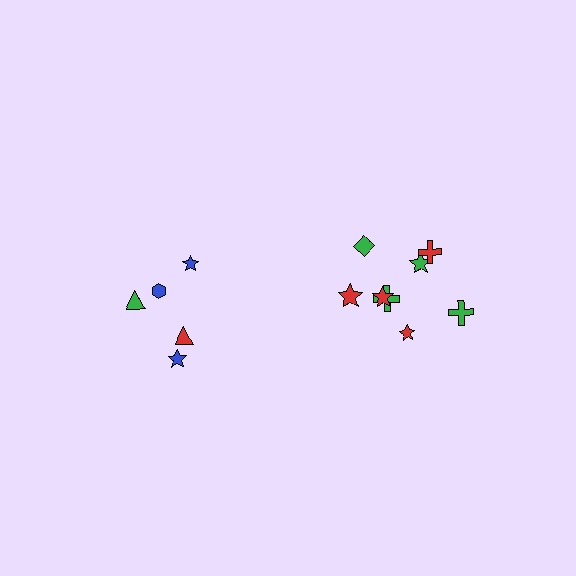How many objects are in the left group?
There are 5 objects.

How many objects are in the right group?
There are 8 objects.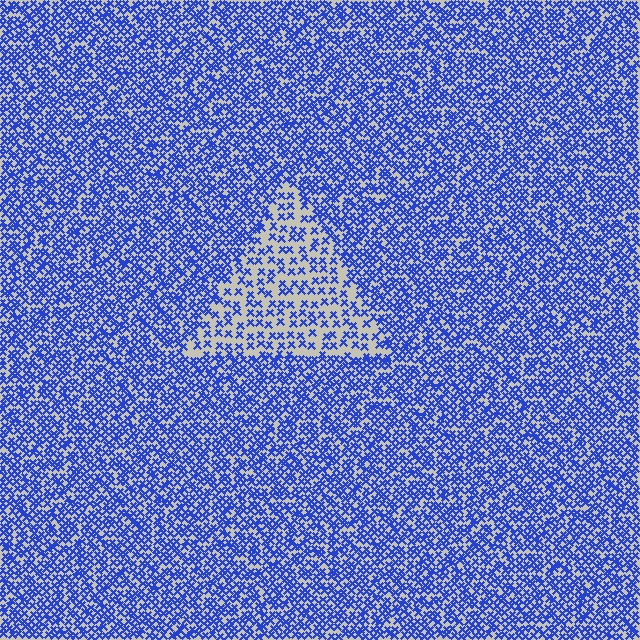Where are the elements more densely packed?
The elements are more densely packed outside the triangle boundary.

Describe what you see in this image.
The image contains small blue elements arranged at two different densities. A triangle-shaped region is visible where the elements are less densely packed than the surrounding area.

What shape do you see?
I see a triangle.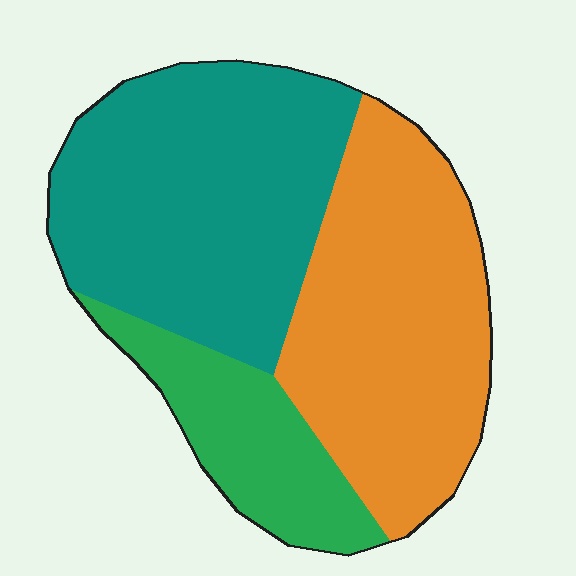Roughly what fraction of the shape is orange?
Orange covers 40% of the shape.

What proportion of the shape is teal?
Teal takes up about two fifths (2/5) of the shape.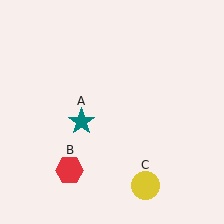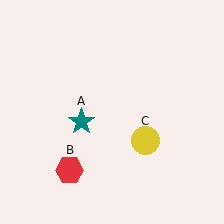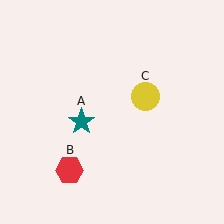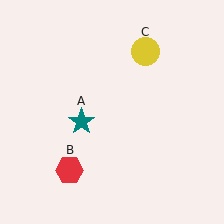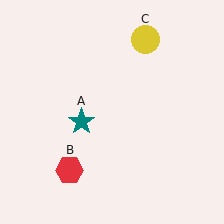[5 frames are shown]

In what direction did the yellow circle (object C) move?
The yellow circle (object C) moved up.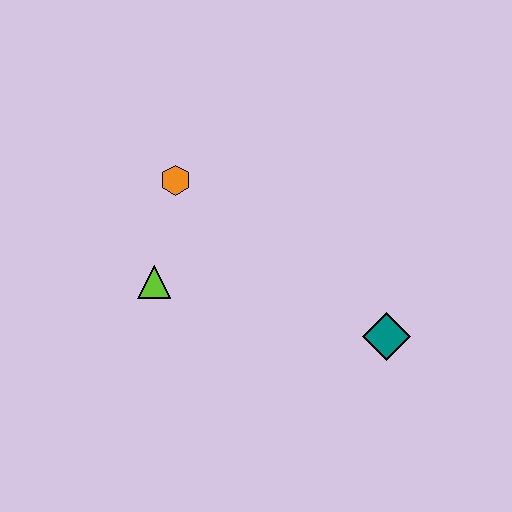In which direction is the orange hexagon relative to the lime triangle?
The orange hexagon is above the lime triangle.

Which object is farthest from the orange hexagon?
The teal diamond is farthest from the orange hexagon.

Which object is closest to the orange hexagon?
The lime triangle is closest to the orange hexagon.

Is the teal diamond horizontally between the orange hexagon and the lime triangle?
No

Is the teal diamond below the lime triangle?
Yes